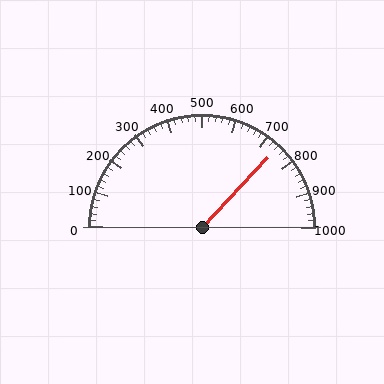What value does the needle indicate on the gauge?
The needle indicates approximately 740.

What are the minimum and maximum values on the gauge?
The gauge ranges from 0 to 1000.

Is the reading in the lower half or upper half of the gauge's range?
The reading is in the upper half of the range (0 to 1000).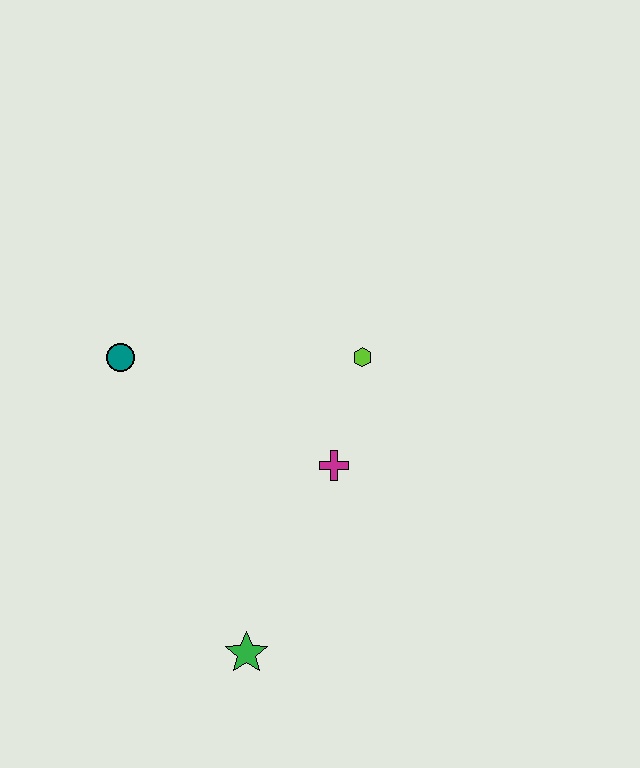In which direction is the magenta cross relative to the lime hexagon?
The magenta cross is below the lime hexagon.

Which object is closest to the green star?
The magenta cross is closest to the green star.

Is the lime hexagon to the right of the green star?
Yes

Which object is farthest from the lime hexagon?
The green star is farthest from the lime hexagon.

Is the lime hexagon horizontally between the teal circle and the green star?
No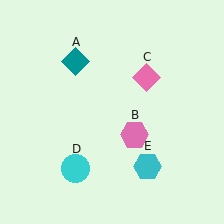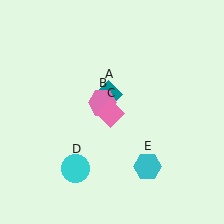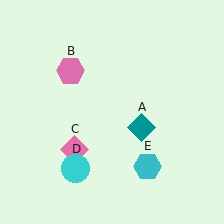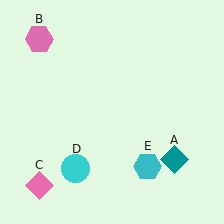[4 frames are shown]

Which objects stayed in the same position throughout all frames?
Cyan circle (object D) and cyan hexagon (object E) remained stationary.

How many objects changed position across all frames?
3 objects changed position: teal diamond (object A), pink hexagon (object B), pink diamond (object C).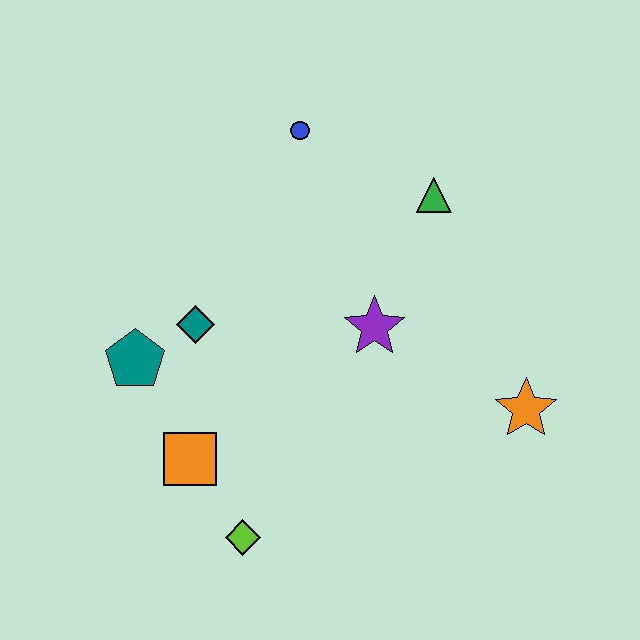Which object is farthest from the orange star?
The teal pentagon is farthest from the orange star.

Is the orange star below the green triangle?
Yes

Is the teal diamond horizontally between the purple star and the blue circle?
No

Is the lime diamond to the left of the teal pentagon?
No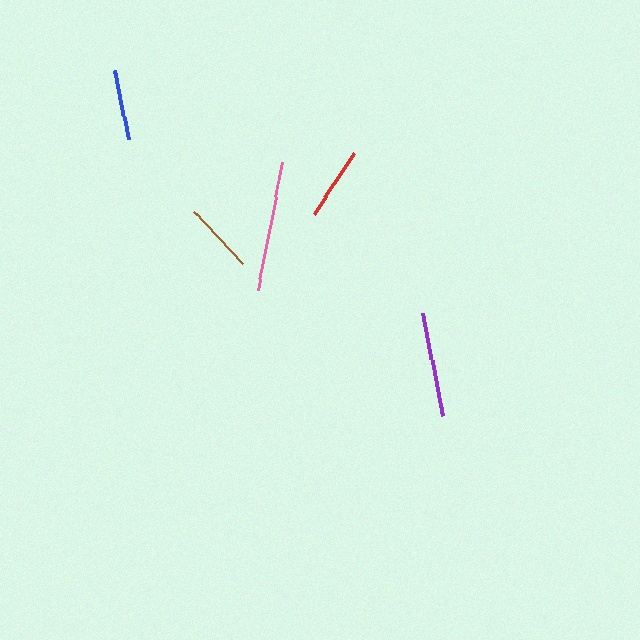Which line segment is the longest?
The pink line is the longest at approximately 129 pixels.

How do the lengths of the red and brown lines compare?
The red and brown lines are approximately the same length.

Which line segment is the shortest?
The blue line is the shortest at approximately 71 pixels.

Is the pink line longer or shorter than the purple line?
The pink line is longer than the purple line.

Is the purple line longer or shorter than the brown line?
The purple line is longer than the brown line.